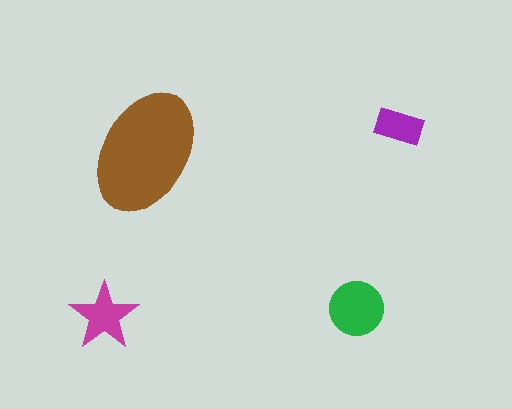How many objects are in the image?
There are 4 objects in the image.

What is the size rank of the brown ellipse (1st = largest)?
1st.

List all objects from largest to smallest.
The brown ellipse, the green circle, the magenta star, the purple rectangle.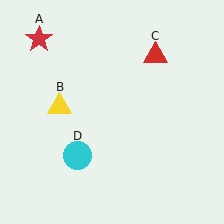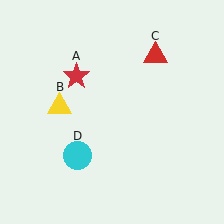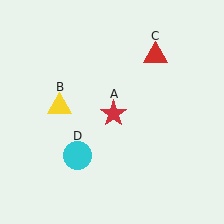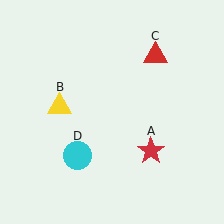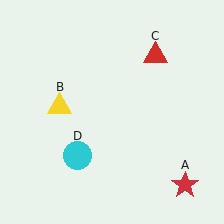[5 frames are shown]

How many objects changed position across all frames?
1 object changed position: red star (object A).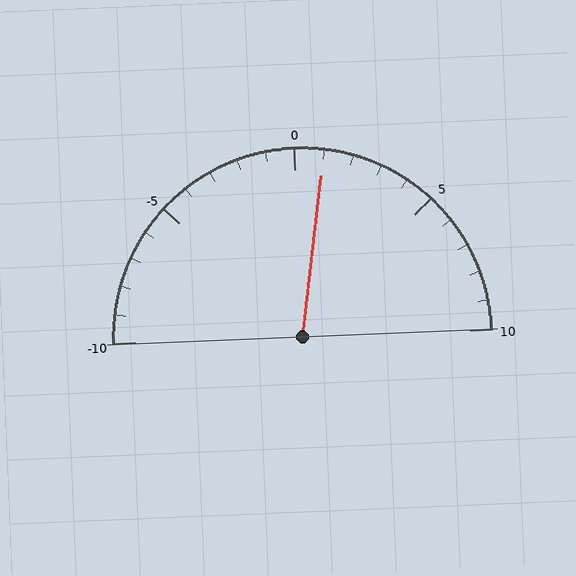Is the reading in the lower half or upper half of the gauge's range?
The reading is in the upper half of the range (-10 to 10).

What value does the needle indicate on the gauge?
The needle indicates approximately 1.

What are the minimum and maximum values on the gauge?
The gauge ranges from -10 to 10.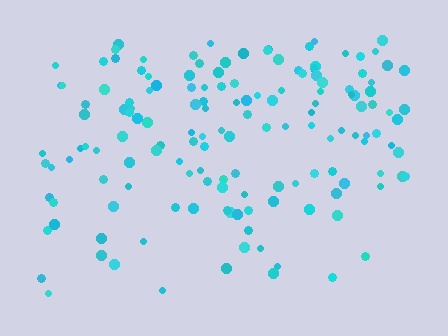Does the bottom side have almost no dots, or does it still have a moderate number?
Still a moderate number, just noticeably fewer than the top.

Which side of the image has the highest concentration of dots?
The top.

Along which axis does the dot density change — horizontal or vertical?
Vertical.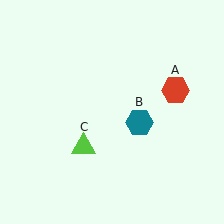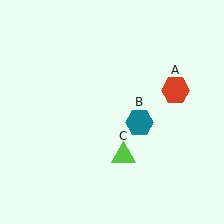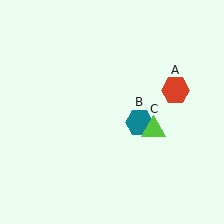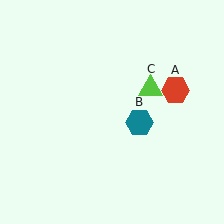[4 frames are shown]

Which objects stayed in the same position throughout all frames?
Red hexagon (object A) and teal hexagon (object B) remained stationary.